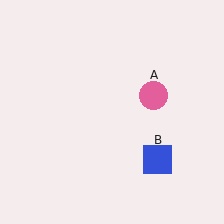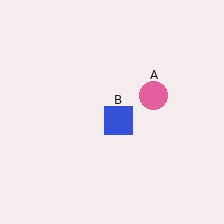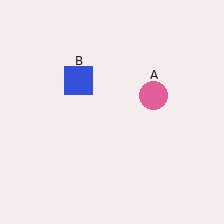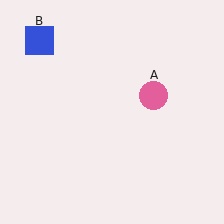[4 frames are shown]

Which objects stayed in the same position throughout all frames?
Pink circle (object A) remained stationary.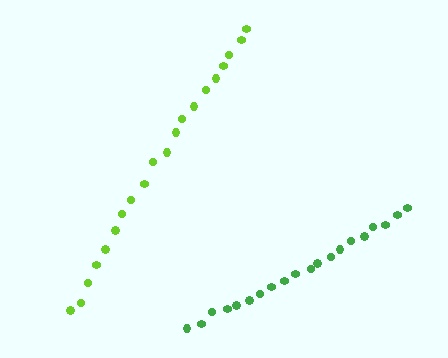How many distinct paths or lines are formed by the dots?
There are 2 distinct paths.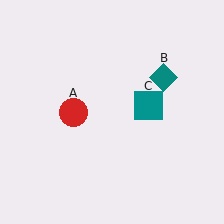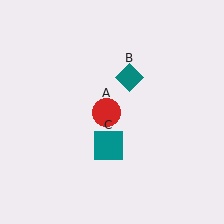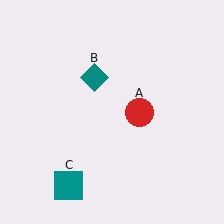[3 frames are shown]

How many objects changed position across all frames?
3 objects changed position: red circle (object A), teal diamond (object B), teal square (object C).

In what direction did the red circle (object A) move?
The red circle (object A) moved right.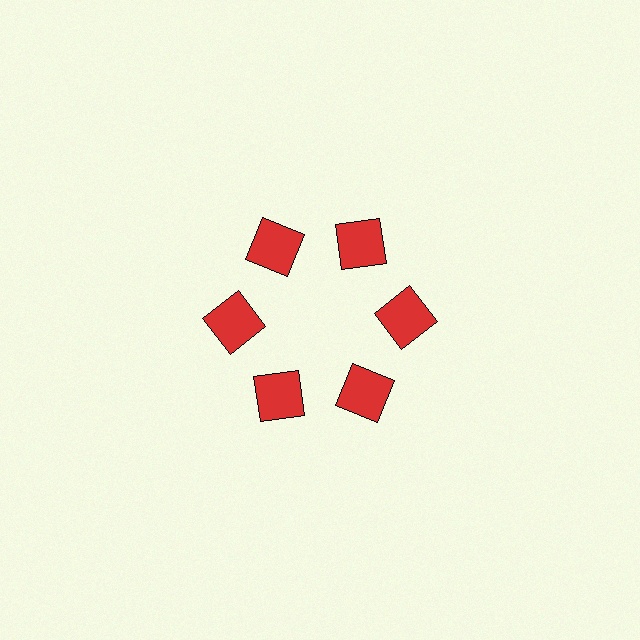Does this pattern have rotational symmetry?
Yes, this pattern has 6-fold rotational symmetry. It looks the same after rotating 60 degrees around the center.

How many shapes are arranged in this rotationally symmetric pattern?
There are 6 shapes, arranged in 6 groups of 1.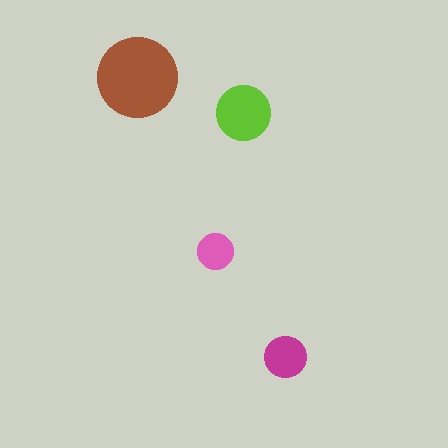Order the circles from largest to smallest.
the brown one, the lime one, the magenta one, the pink one.